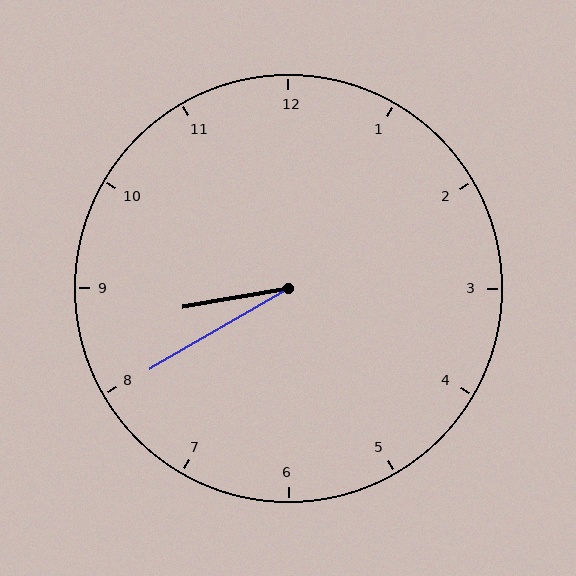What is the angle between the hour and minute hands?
Approximately 20 degrees.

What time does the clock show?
8:40.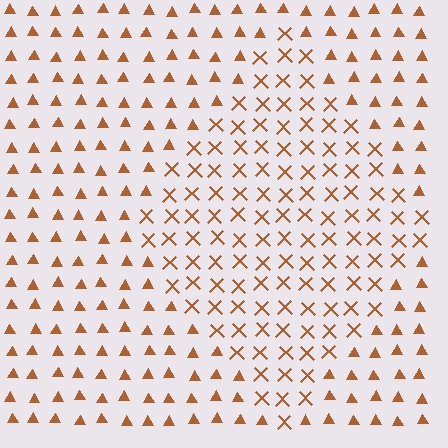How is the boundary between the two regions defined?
The boundary is defined by a change in element shape: X marks inside vs. triangles outside. All elements share the same color and spacing.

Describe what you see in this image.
The image is filled with small brown elements arranged in a uniform grid. A diamond-shaped region contains X marks, while the surrounding area contains triangles. The boundary is defined purely by the change in element shape.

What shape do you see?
I see a diamond.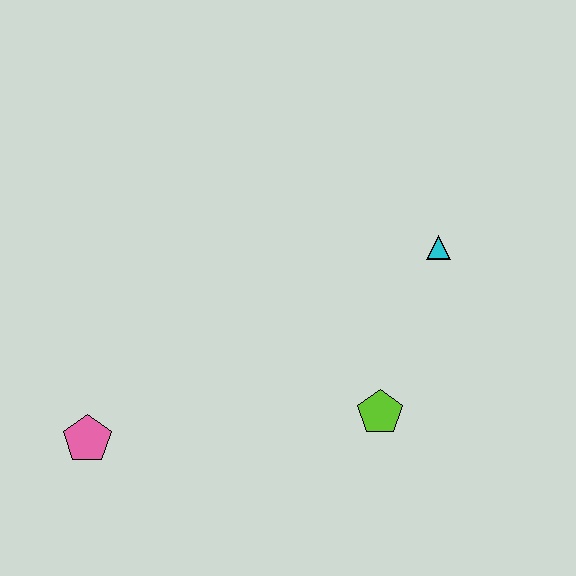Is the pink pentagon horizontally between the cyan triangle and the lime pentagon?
No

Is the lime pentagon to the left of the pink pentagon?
No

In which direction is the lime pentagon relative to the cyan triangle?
The lime pentagon is below the cyan triangle.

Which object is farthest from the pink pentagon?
The cyan triangle is farthest from the pink pentagon.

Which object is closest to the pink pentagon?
The lime pentagon is closest to the pink pentagon.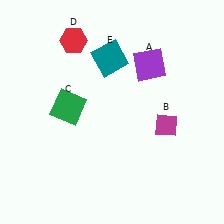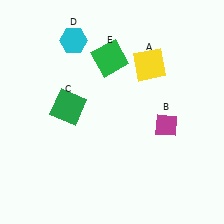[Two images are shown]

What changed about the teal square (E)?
In Image 1, E is teal. In Image 2, it changed to green.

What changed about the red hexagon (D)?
In Image 1, D is red. In Image 2, it changed to cyan.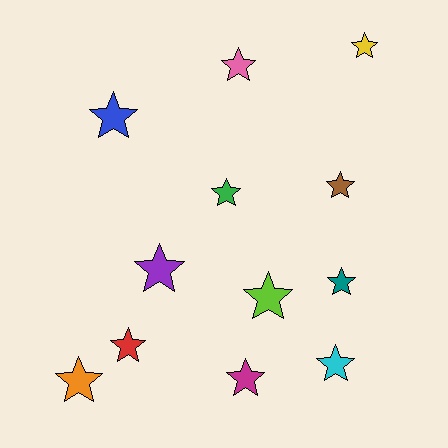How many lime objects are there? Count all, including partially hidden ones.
There is 1 lime object.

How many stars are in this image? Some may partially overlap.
There are 12 stars.